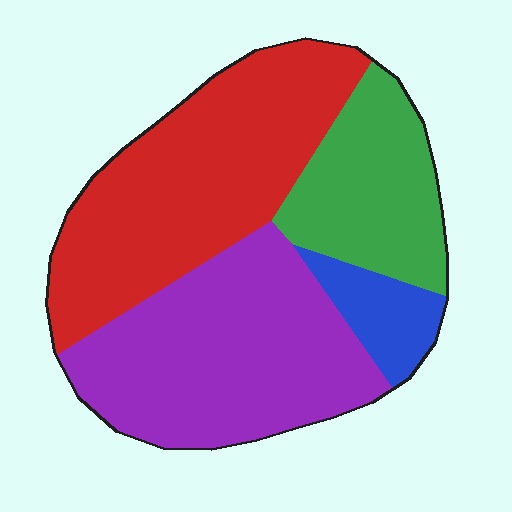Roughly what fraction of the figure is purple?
Purple covers around 35% of the figure.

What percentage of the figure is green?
Green covers roughly 20% of the figure.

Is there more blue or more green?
Green.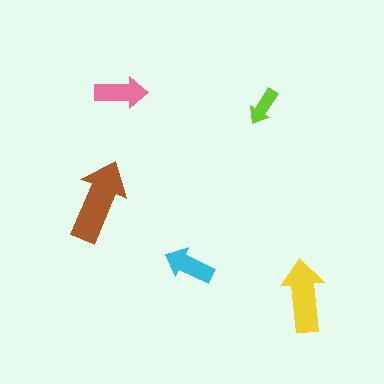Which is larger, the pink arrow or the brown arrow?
The brown one.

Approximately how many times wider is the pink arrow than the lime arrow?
About 1.5 times wider.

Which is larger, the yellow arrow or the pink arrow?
The yellow one.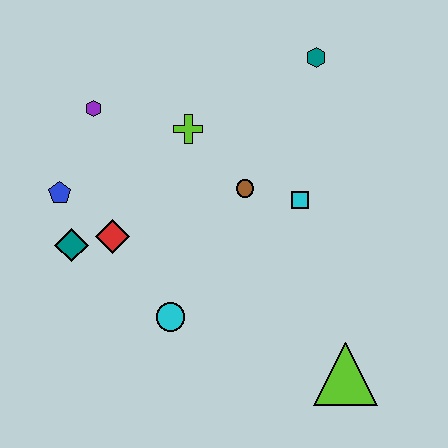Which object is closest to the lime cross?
The brown circle is closest to the lime cross.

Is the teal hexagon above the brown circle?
Yes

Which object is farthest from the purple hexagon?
The lime triangle is farthest from the purple hexagon.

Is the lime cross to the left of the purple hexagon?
No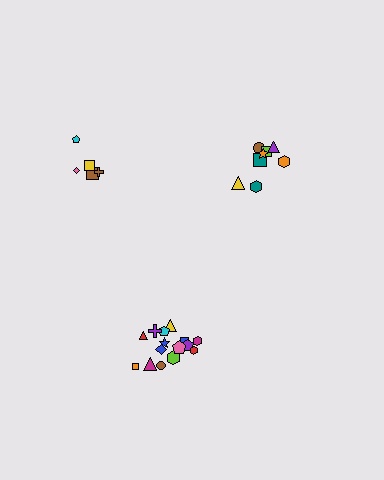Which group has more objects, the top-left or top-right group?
The top-right group.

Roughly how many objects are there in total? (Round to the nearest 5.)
Roughly 30 objects in total.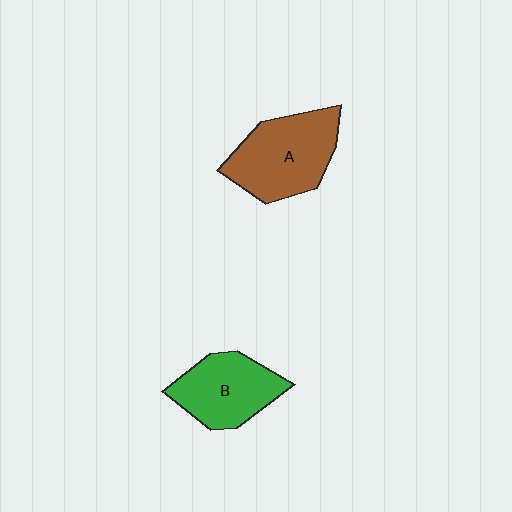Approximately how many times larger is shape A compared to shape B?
Approximately 1.2 times.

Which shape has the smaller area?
Shape B (green).